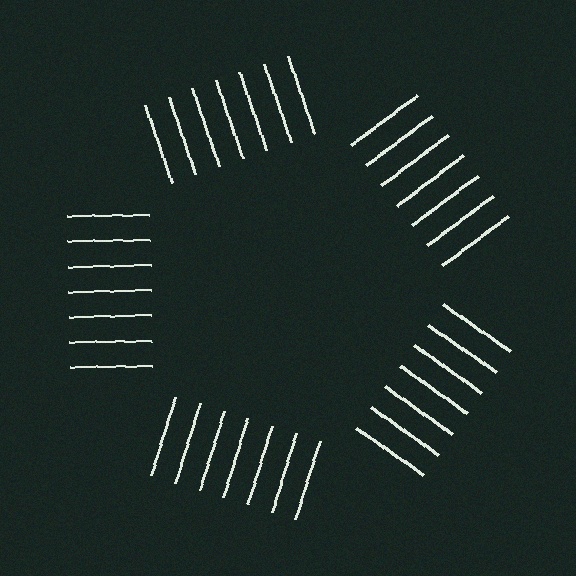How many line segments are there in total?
35 — 7 along each of the 5 edges.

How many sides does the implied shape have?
5 sides — the line-ends trace a pentagon.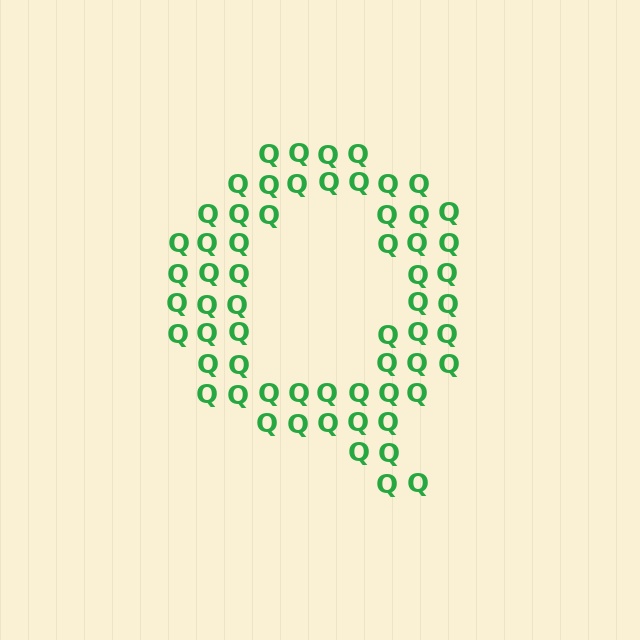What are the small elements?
The small elements are letter Q's.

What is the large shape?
The large shape is the letter Q.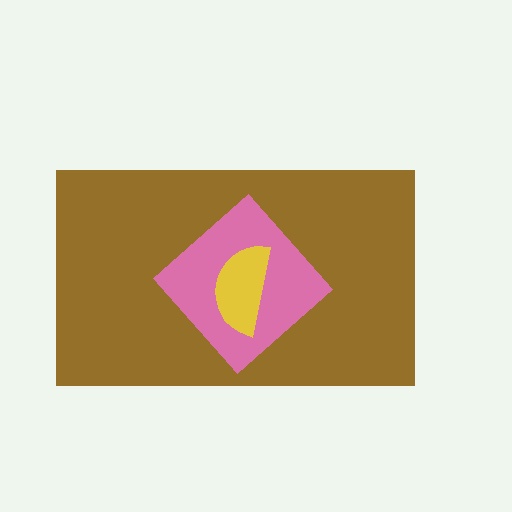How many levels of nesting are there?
3.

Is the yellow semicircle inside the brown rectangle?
Yes.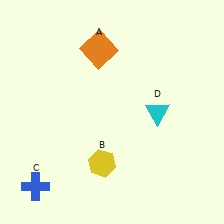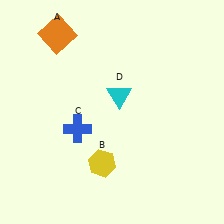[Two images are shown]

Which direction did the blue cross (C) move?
The blue cross (C) moved up.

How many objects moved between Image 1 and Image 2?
3 objects moved between the two images.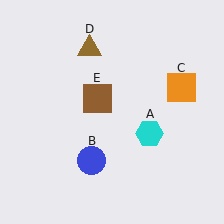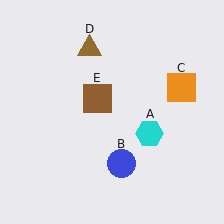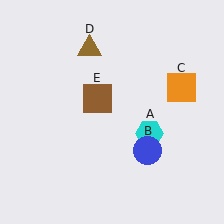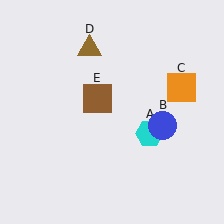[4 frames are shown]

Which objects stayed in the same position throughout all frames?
Cyan hexagon (object A) and orange square (object C) and brown triangle (object D) and brown square (object E) remained stationary.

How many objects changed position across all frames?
1 object changed position: blue circle (object B).